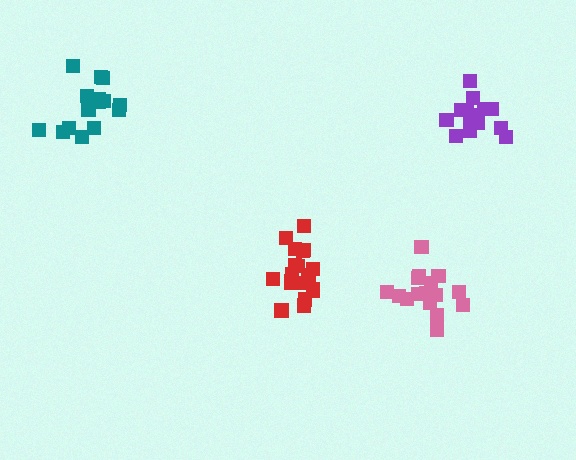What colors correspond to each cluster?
The clusters are colored: pink, red, teal, purple.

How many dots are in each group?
Group 1: 16 dots, Group 2: 19 dots, Group 3: 16 dots, Group 4: 15 dots (66 total).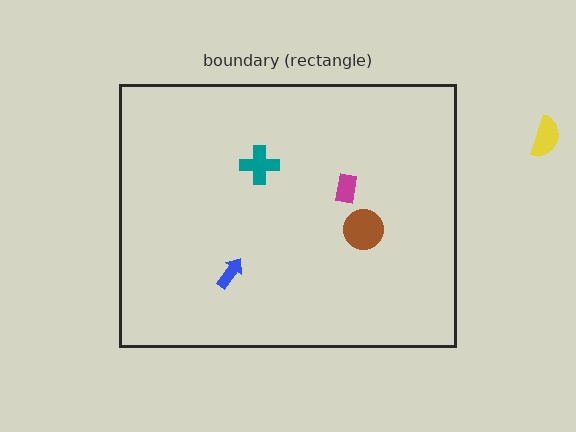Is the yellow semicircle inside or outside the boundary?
Outside.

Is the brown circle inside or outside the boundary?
Inside.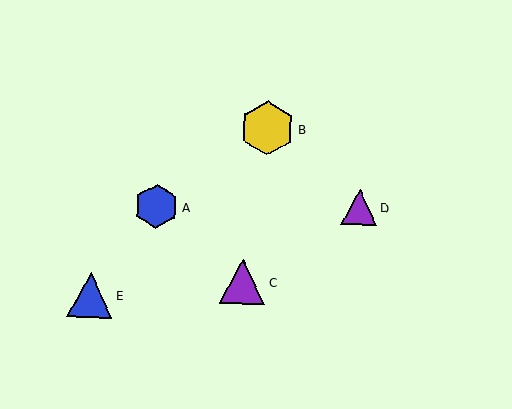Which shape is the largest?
The yellow hexagon (labeled B) is the largest.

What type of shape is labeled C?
Shape C is a purple triangle.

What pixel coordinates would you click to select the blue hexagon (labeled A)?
Click at (156, 207) to select the blue hexagon A.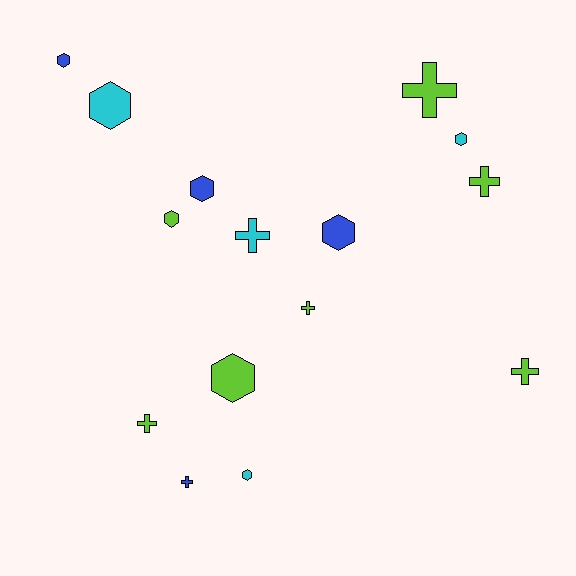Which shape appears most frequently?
Hexagon, with 8 objects.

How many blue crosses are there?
There is 1 blue cross.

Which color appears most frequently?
Lime, with 7 objects.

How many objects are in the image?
There are 15 objects.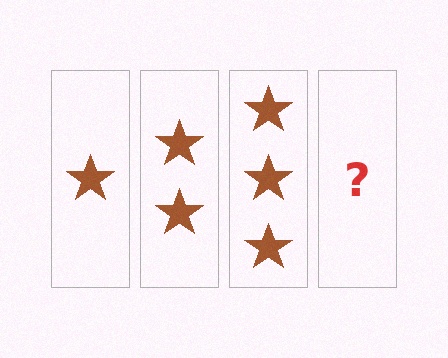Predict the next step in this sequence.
The next step is 4 stars.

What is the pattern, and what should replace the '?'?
The pattern is that each step adds one more star. The '?' should be 4 stars.